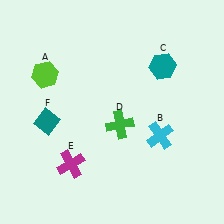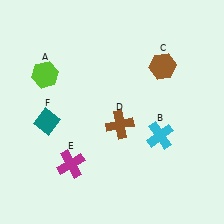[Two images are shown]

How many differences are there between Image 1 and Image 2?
There are 2 differences between the two images.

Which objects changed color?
C changed from teal to brown. D changed from green to brown.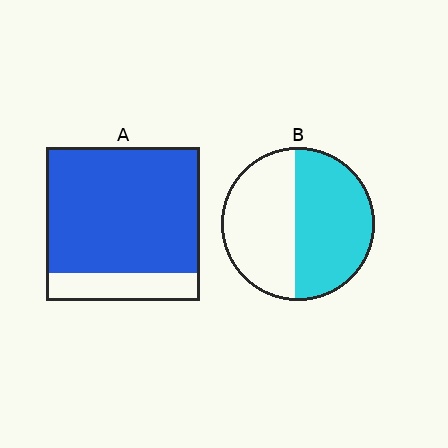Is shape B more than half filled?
Roughly half.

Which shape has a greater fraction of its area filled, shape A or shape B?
Shape A.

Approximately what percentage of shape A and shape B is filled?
A is approximately 80% and B is approximately 50%.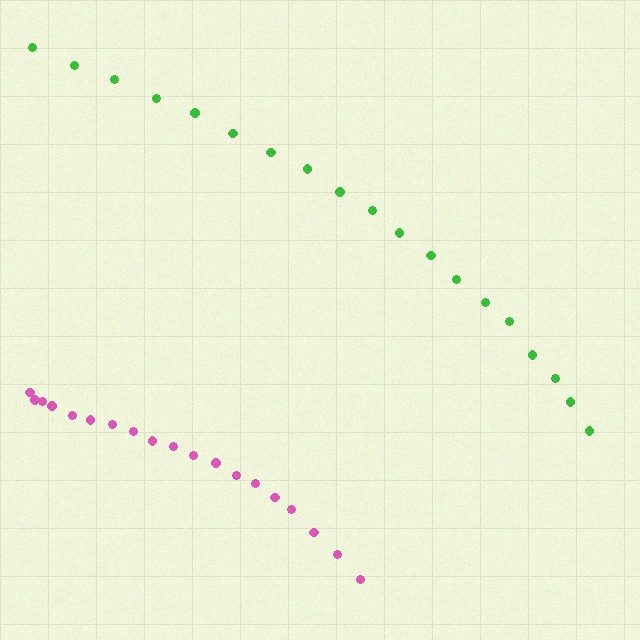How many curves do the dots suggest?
There are 2 distinct paths.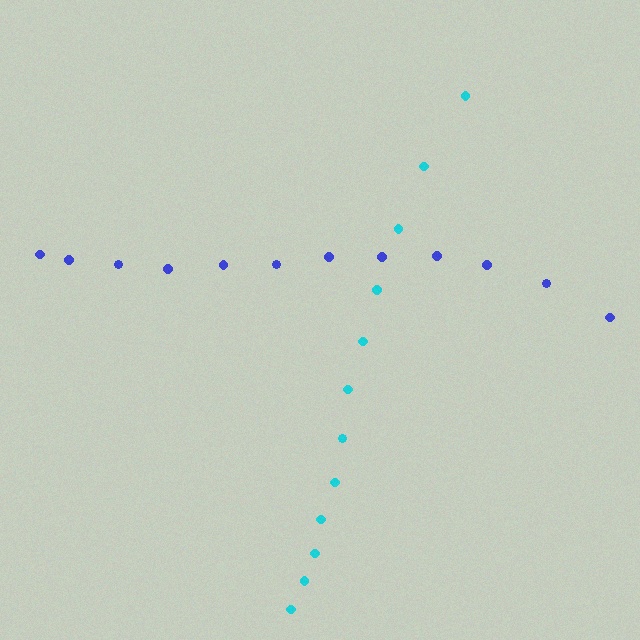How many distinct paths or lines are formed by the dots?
There are 2 distinct paths.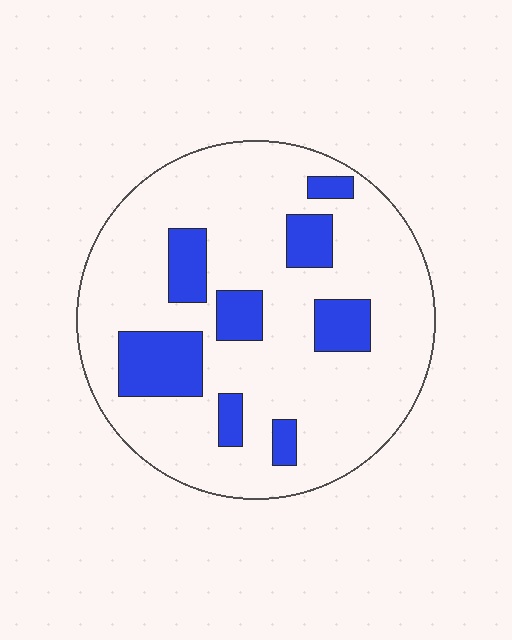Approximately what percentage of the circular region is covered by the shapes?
Approximately 20%.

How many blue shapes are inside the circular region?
8.